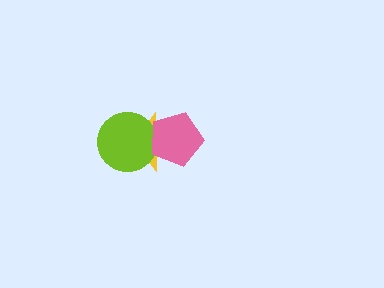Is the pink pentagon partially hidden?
No, no other shape covers it.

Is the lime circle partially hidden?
Yes, it is partially covered by another shape.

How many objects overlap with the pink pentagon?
2 objects overlap with the pink pentagon.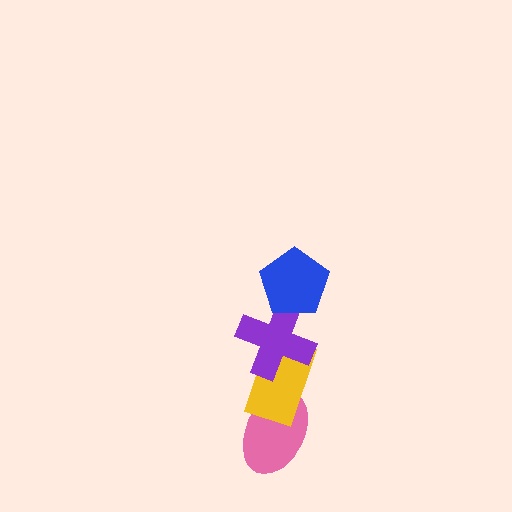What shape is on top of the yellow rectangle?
The purple cross is on top of the yellow rectangle.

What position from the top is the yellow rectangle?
The yellow rectangle is 3rd from the top.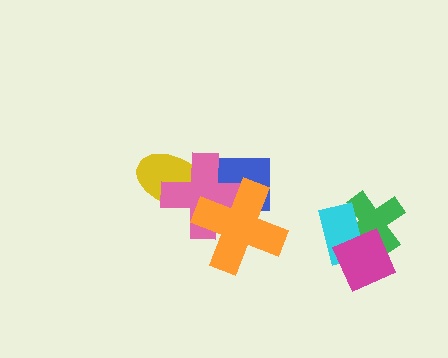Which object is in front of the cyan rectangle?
The magenta diamond is in front of the cyan rectangle.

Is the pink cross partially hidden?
Yes, it is partially covered by another shape.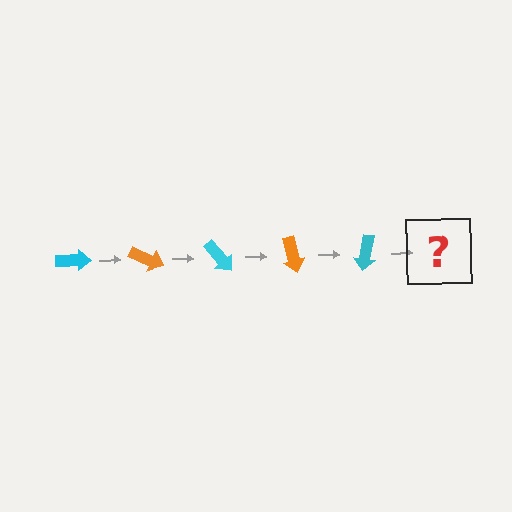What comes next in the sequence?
The next element should be an orange arrow, rotated 125 degrees from the start.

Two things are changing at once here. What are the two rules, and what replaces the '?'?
The two rules are that it rotates 25 degrees each step and the color cycles through cyan and orange. The '?' should be an orange arrow, rotated 125 degrees from the start.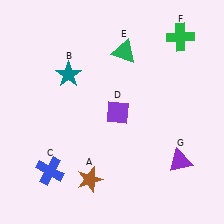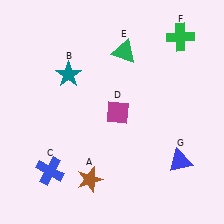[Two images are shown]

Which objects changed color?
D changed from purple to magenta. G changed from purple to blue.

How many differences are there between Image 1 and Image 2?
There are 2 differences between the two images.